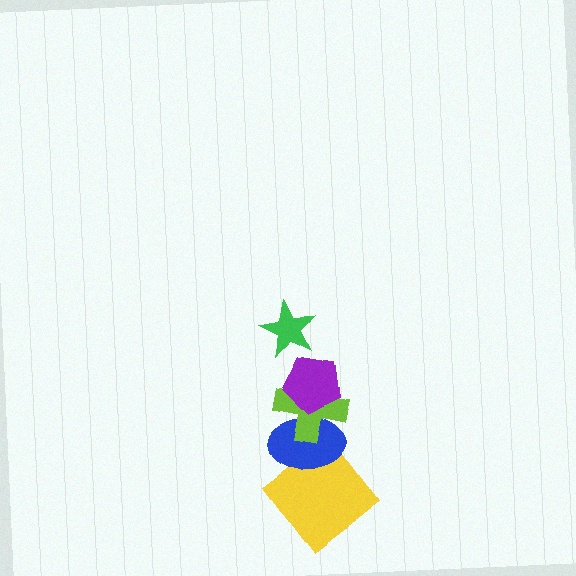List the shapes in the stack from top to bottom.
From top to bottom: the green star, the purple pentagon, the lime cross, the blue ellipse, the yellow diamond.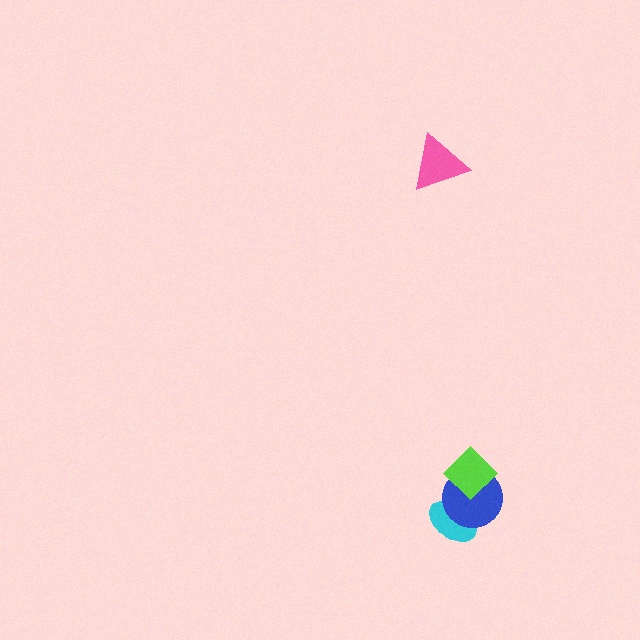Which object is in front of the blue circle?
The lime diamond is in front of the blue circle.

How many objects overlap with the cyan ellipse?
1 object overlaps with the cyan ellipse.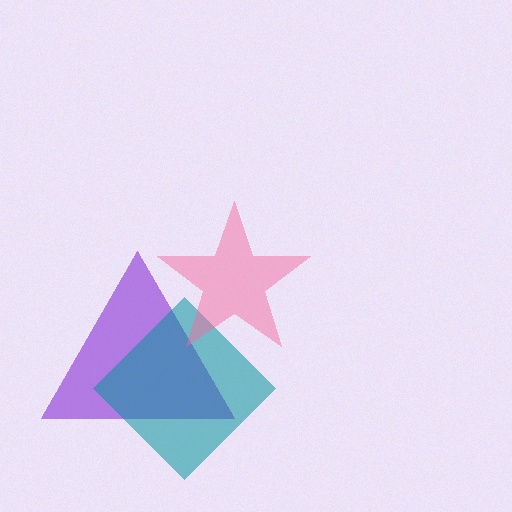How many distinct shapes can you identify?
There are 3 distinct shapes: a purple triangle, a teal diamond, a pink star.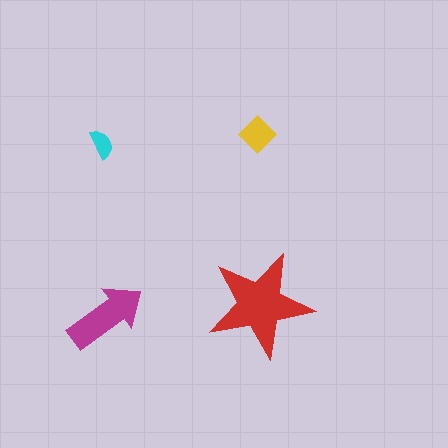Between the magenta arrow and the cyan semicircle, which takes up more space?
The magenta arrow.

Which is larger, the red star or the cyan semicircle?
The red star.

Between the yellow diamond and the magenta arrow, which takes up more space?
The magenta arrow.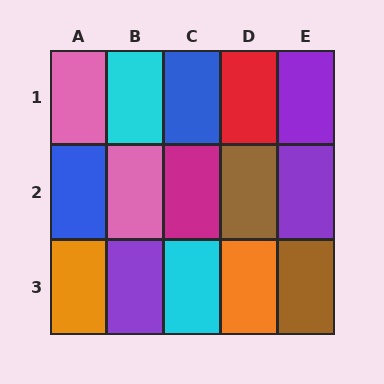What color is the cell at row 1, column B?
Cyan.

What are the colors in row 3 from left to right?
Orange, purple, cyan, orange, brown.